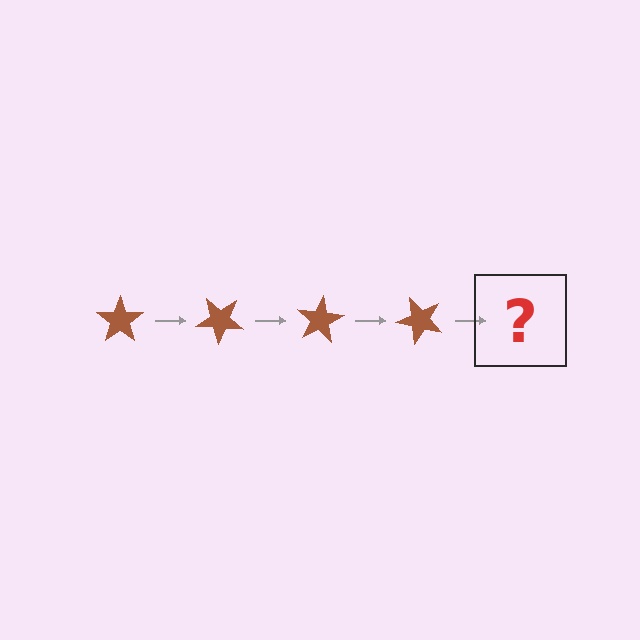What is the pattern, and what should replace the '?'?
The pattern is that the star rotates 40 degrees each step. The '?' should be a brown star rotated 160 degrees.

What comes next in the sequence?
The next element should be a brown star rotated 160 degrees.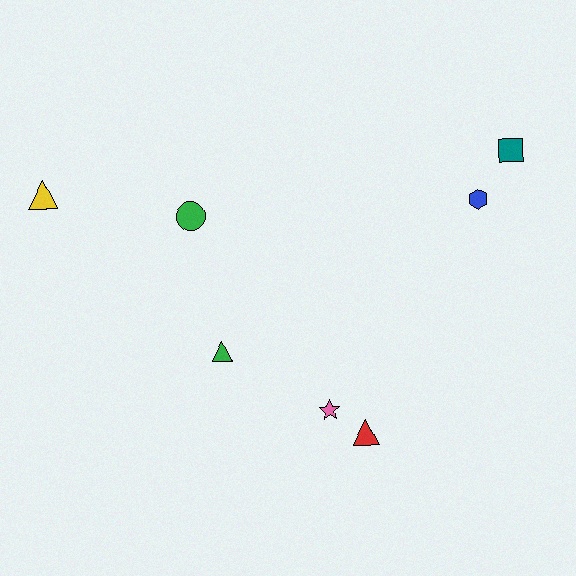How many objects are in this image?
There are 7 objects.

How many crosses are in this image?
There are no crosses.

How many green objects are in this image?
There are 2 green objects.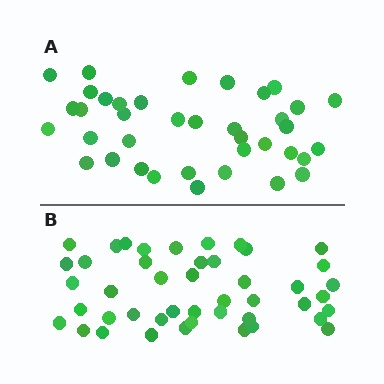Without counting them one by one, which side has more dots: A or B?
Region B (the bottom region) has more dots.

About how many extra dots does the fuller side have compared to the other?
Region B has roughly 8 or so more dots than region A.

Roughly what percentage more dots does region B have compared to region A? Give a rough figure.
About 20% more.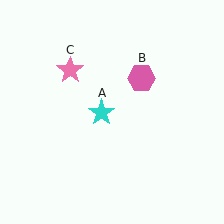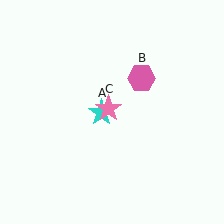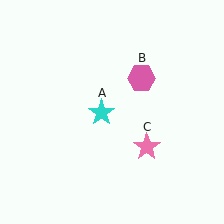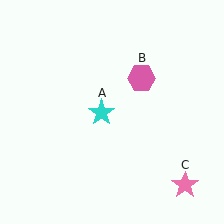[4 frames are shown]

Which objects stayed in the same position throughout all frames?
Cyan star (object A) and pink hexagon (object B) remained stationary.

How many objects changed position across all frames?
1 object changed position: pink star (object C).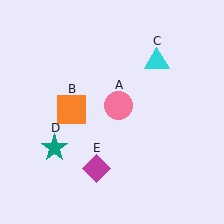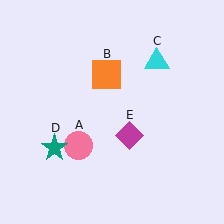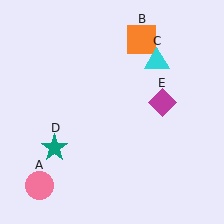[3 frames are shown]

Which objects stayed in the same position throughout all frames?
Cyan triangle (object C) and teal star (object D) remained stationary.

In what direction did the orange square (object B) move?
The orange square (object B) moved up and to the right.